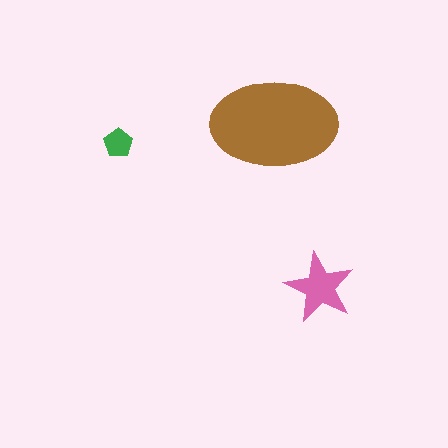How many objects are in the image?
There are 3 objects in the image.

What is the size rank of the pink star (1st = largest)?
2nd.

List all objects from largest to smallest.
The brown ellipse, the pink star, the green pentagon.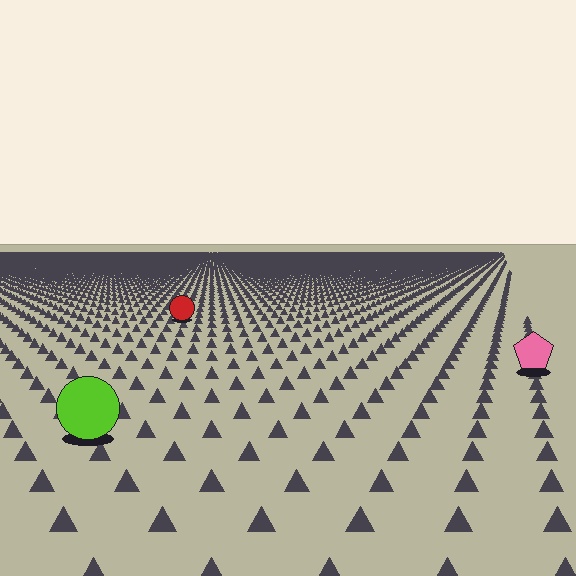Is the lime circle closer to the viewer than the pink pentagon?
Yes. The lime circle is closer — you can tell from the texture gradient: the ground texture is coarser near it.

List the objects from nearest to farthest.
From nearest to farthest: the lime circle, the pink pentagon, the red circle.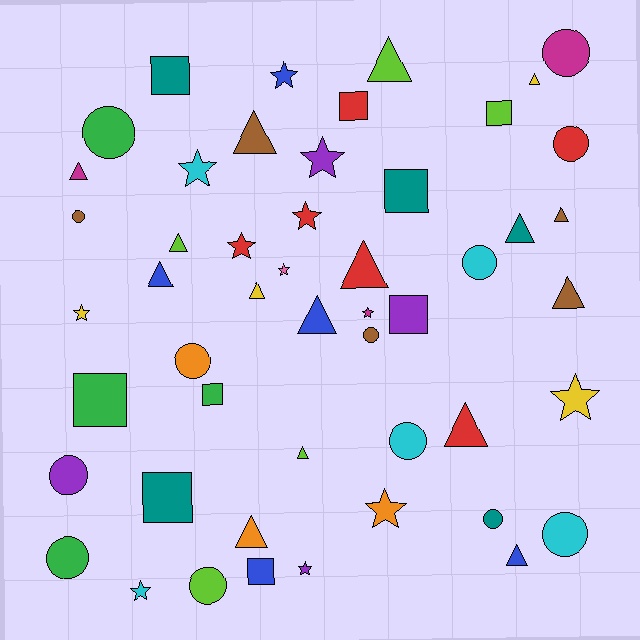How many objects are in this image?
There are 50 objects.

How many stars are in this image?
There are 12 stars.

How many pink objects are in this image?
There is 1 pink object.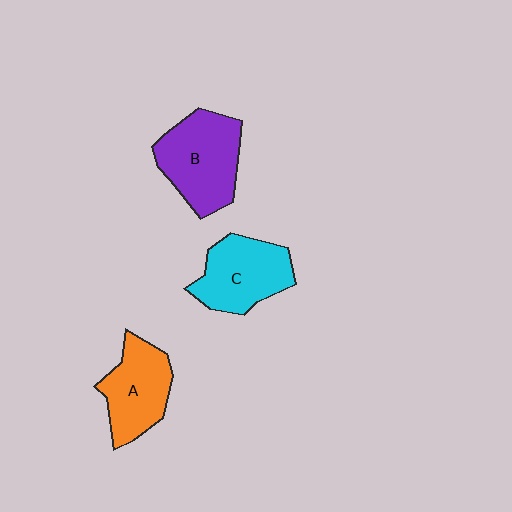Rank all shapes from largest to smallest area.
From largest to smallest: B (purple), C (cyan), A (orange).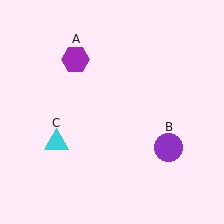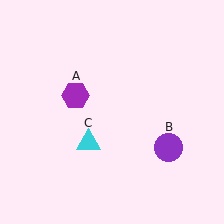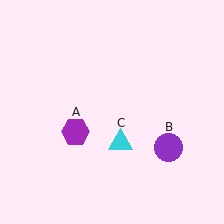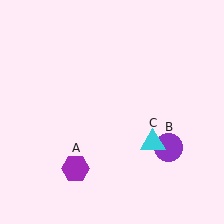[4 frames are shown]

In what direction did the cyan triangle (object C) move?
The cyan triangle (object C) moved right.